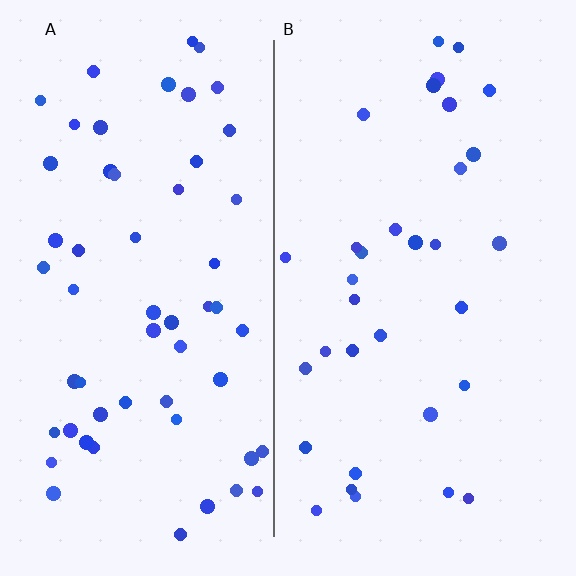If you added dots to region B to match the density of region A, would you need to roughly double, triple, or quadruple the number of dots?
Approximately double.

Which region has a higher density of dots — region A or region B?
A (the left).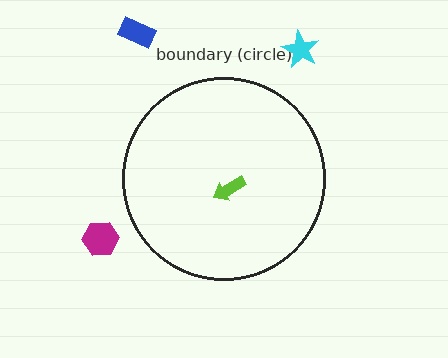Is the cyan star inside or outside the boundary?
Outside.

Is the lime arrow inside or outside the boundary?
Inside.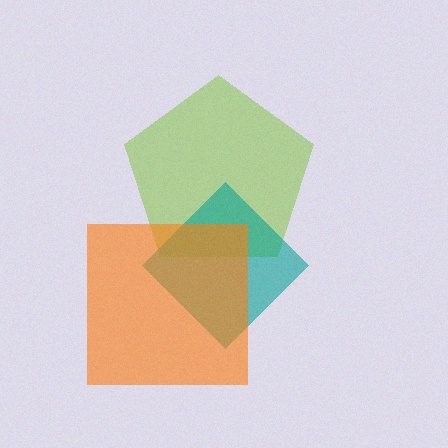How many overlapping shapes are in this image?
There are 3 overlapping shapes in the image.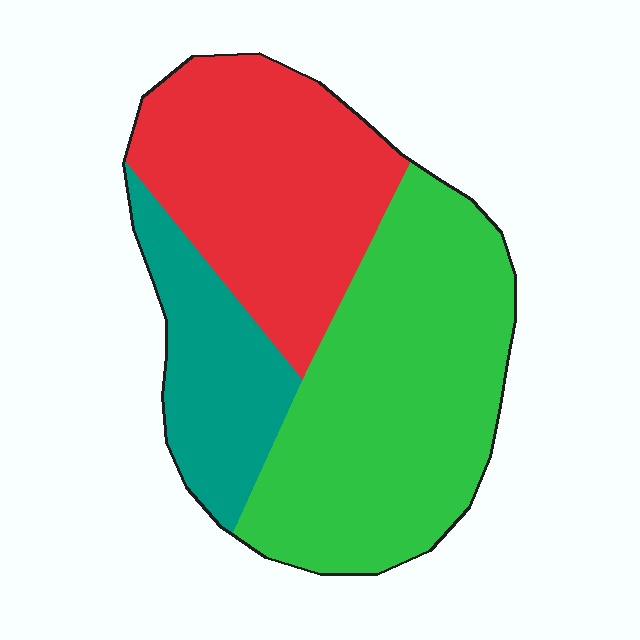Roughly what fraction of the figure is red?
Red takes up about one third (1/3) of the figure.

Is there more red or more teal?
Red.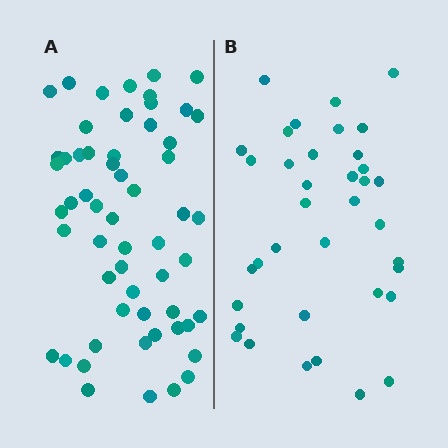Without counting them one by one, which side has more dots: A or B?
Region A (the left region) has more dots.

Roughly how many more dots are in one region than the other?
Region A has approximately 20 more dots than region B.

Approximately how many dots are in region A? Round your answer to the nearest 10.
About 60 dots. (The exact count is 57, which rounds to 60.)